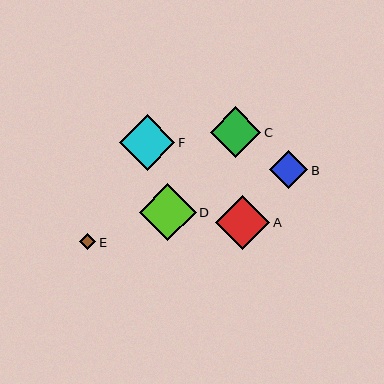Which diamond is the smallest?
Diamond E is the smallest with a size of approximately 16 pixels.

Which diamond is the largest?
Diamond D is the largest with a size of approximately 57 pixels.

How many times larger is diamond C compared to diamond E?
Diamond C is approximately 3.1 times the size of diamond E.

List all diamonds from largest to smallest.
From largest to smallest: D, F, A, C, B, E.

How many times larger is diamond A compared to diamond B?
Diamond A is approximately 1.4 times the size of diamond B.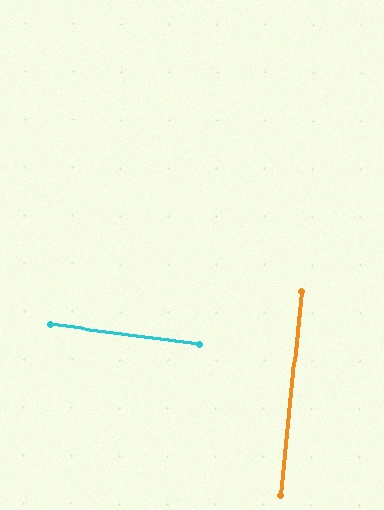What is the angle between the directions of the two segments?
Approximately 88 degrees.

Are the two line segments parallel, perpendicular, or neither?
Perpendicular — they meet at approximately 88°.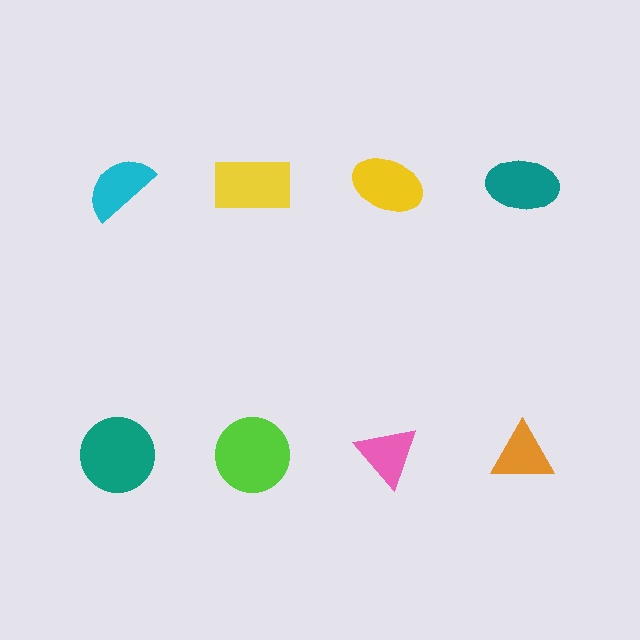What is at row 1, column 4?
A teal ellipse.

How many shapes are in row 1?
4 shapes.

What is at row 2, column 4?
An orange triangle.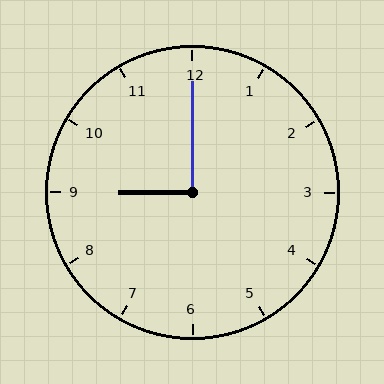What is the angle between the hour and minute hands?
Approximately 90 degrees.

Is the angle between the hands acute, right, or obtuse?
It is right.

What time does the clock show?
9:00.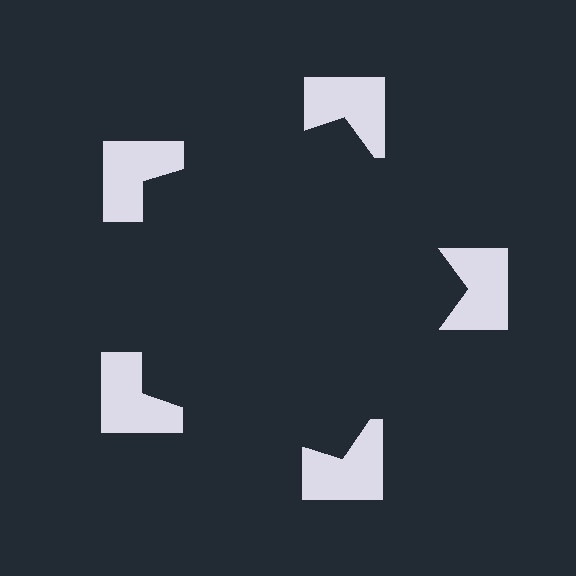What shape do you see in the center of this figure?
An illusory pentagon — its edges are inferred from the aligned wedge cuts in the notched squares, not physically drawn.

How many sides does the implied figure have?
5 sides.